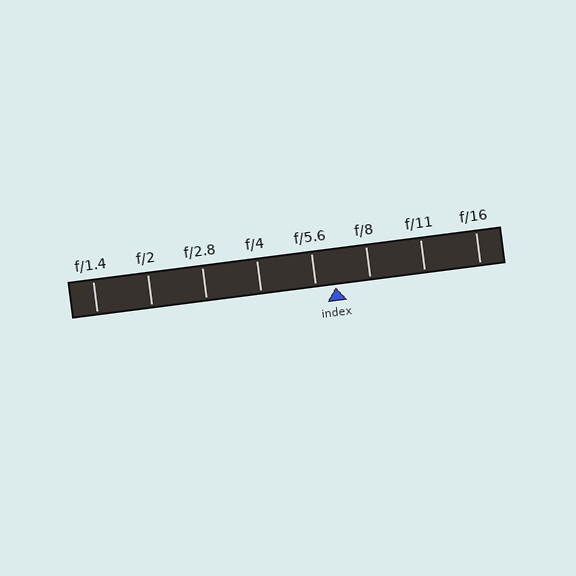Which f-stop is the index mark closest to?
The index mark is closest to f/5.6.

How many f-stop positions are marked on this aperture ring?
There are 8 f-stop positions marked.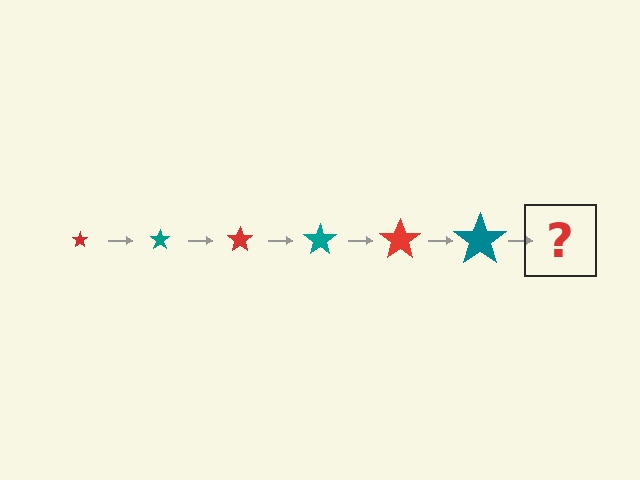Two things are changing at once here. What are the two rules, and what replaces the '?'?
The two rules are that the star grows larger each step and the color cycles through red and teal. The '?' should be a red star, larger than the previous one.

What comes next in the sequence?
The next element should be a red star, larger than the previous one.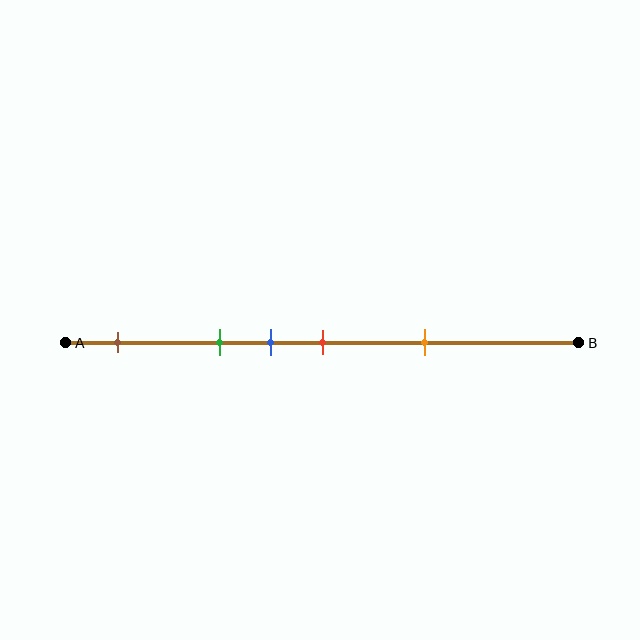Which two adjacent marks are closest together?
The blue and red marks are the closest adjacent pair.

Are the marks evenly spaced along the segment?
No, the marks are not evenly spaced.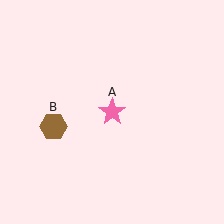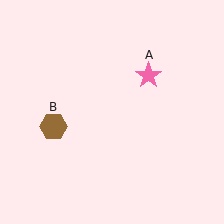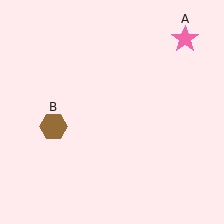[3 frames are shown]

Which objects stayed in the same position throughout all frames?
Brown hexagon (object B) remained stationary.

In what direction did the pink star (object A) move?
The pink star (object A) moved up and to the right.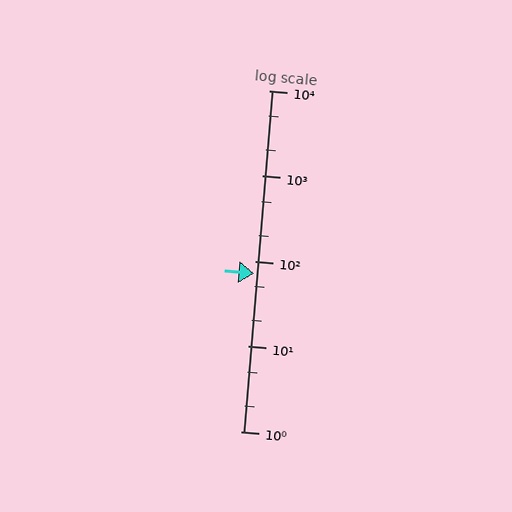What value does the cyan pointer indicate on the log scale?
The pointer indicates approximately 72.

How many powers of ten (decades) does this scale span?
The scale spans 4 decades, from 1 to 10000.